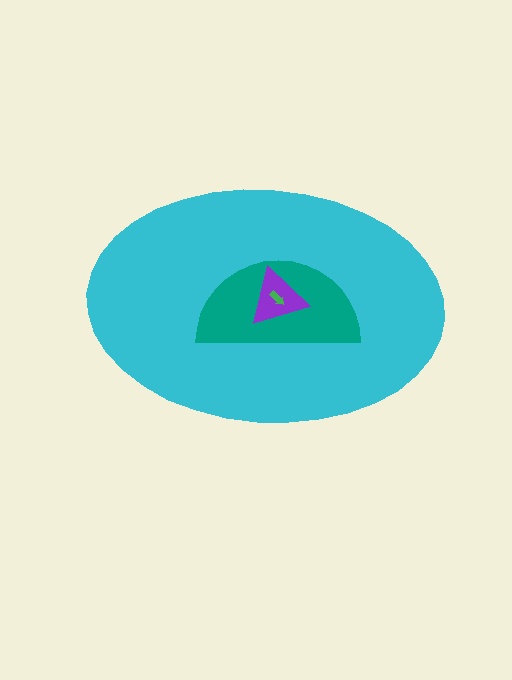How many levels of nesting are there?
4.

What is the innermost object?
The green arrow.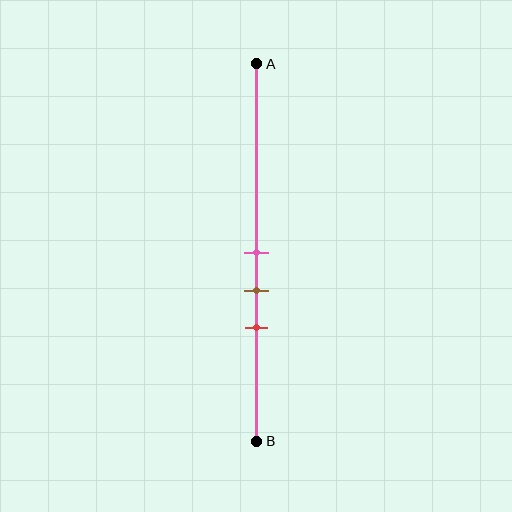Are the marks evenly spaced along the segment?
Yes, the marks are approximately evenly spaced.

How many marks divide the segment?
There are 3 marks dividing the segment.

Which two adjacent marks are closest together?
The pink and brown marks are the closest adjacent pair.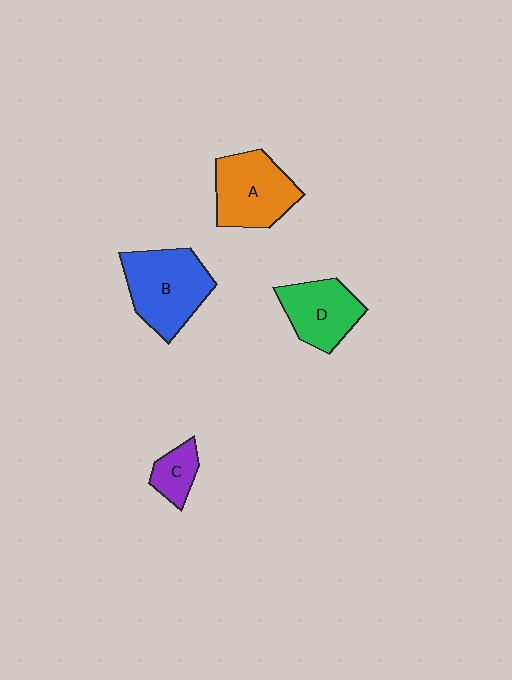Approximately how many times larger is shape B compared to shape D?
Approximately 1.3 times.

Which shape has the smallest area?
Shape C (purple).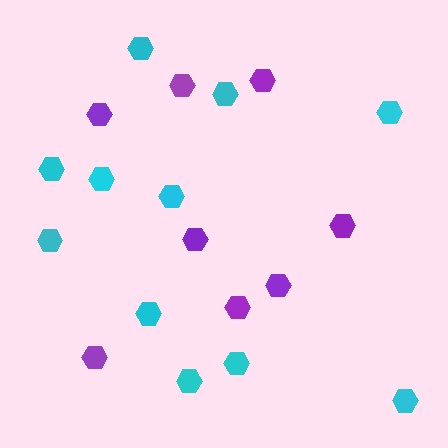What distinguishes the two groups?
There are 2 groups: one group of purple hexagons (8) and one group of cyan hexagons (11).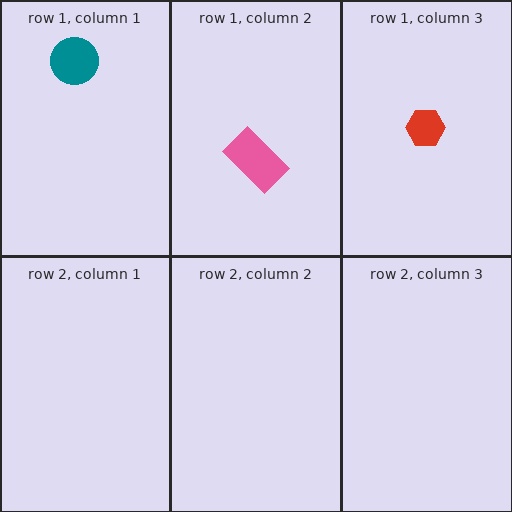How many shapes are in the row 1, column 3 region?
1.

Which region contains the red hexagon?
The row 1, column 3 region.